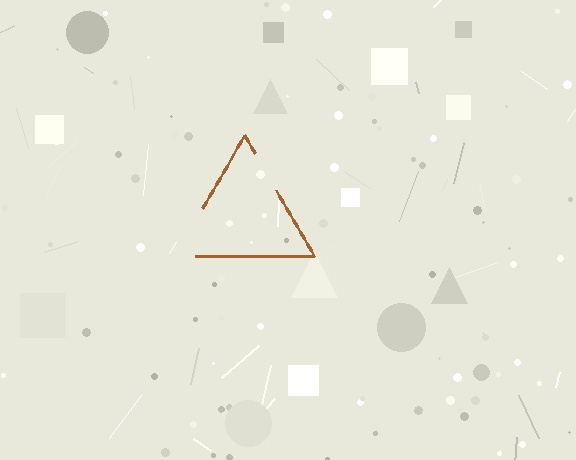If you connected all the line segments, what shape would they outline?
They would outline a triangle.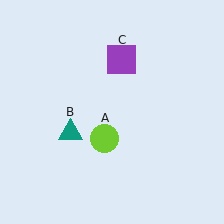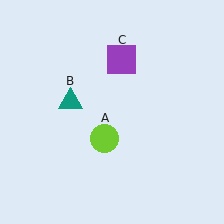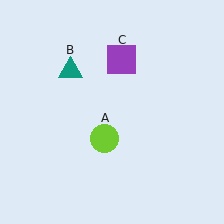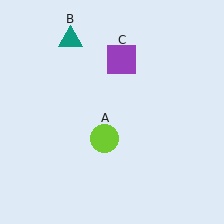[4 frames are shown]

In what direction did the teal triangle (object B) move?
The teal triangle (object B) moved up.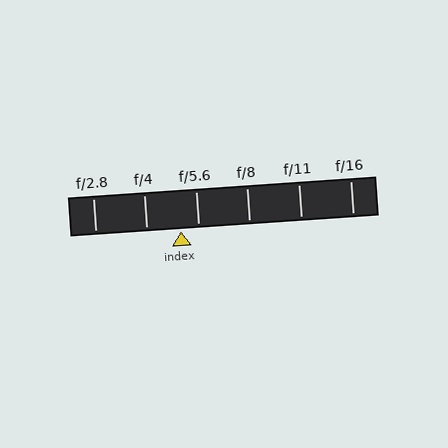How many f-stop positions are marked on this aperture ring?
There are 6 f-stop positions marked.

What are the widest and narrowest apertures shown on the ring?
The widest aperture shown is f/2.8 and the narrowest is f/16.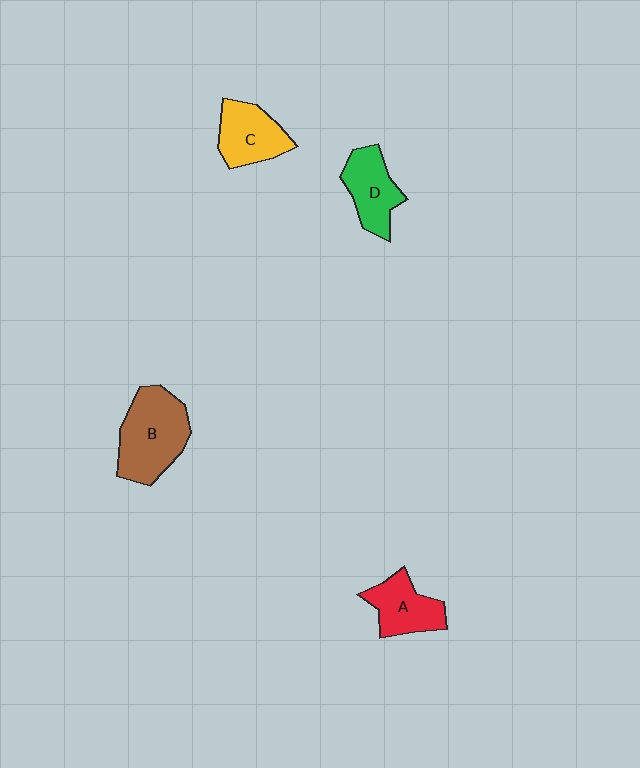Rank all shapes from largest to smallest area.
From largest to smallest: B (brown), C (yellow), D (green), A (red).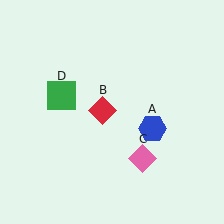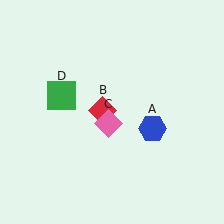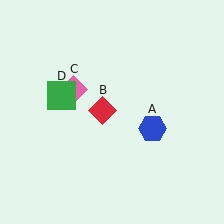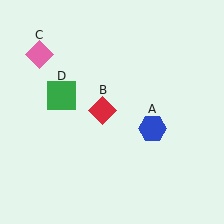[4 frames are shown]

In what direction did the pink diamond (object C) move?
The pink diamond (object C) moved up and to the left.